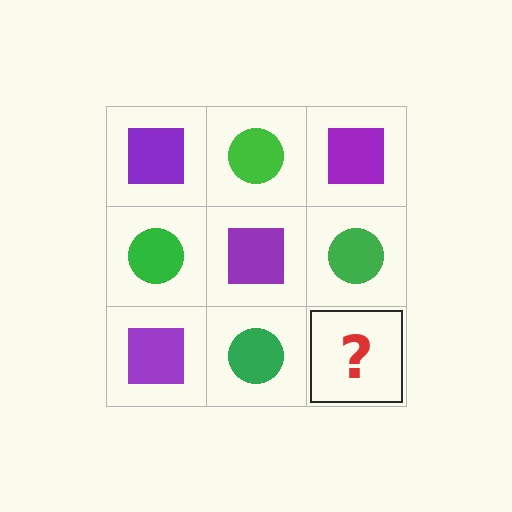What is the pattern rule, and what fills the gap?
The rule is that it alternates purple square and green circle in a checkerboard pattern. The gap should be filled with a purple square.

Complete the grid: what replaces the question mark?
The question mark should be replaced with a purple square.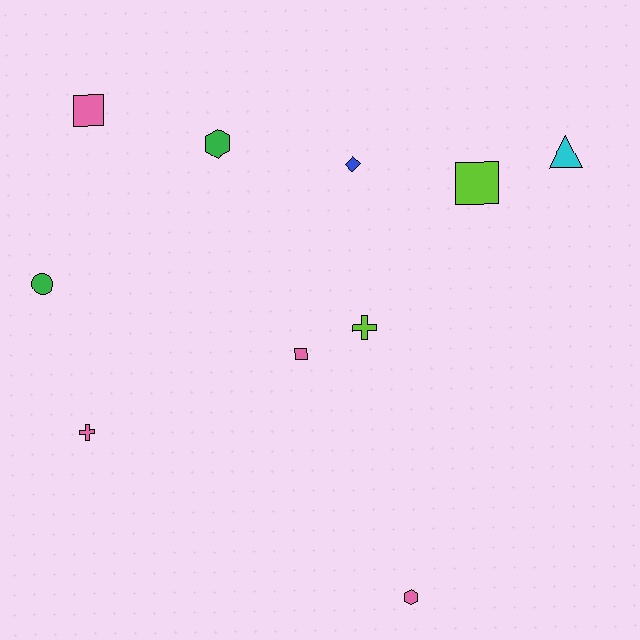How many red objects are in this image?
There are no red objects.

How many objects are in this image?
There are 10 objects.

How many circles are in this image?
There is 1 circle.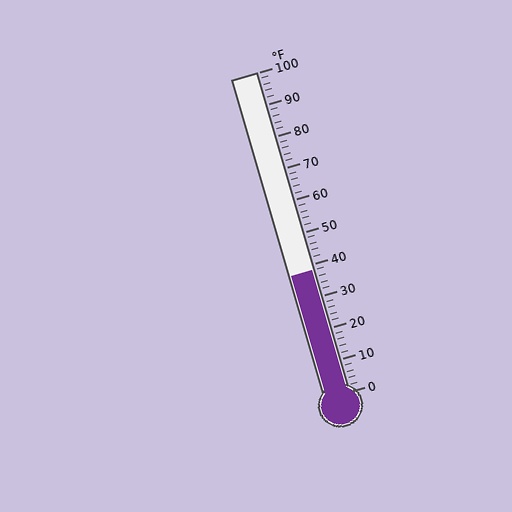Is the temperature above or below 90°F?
The temperature is below 90°F.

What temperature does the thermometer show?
The thermometer shows approximately 38°F.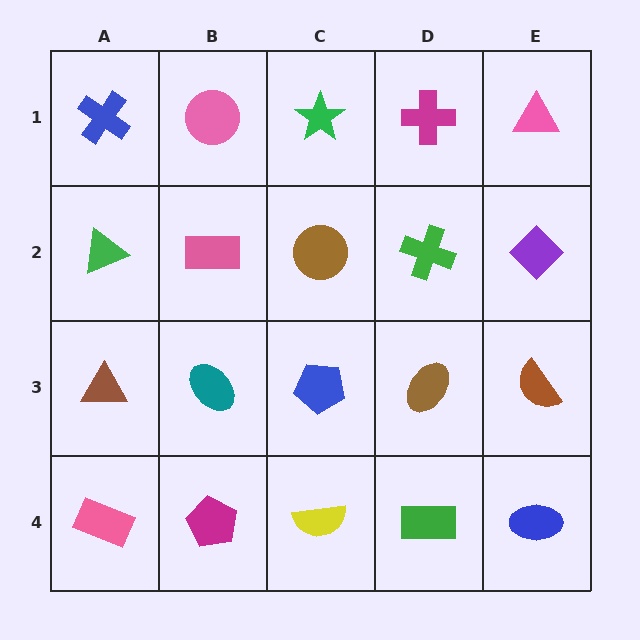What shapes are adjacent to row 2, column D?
A magenta cross (row 1, column D), a brown ellipse (row 3, column D), a brown circle (row 2, column C), a purple diamond (row 2, column E).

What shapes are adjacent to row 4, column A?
A brown triangle (row 3, column A), a magenta pentagon (row 4, column B).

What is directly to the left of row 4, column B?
A pink rectangle.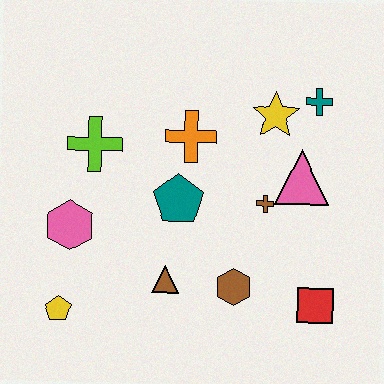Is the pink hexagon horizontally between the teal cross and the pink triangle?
No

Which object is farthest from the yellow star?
The yellow pentagon is farthest from the yellow star.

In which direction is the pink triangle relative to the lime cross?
The pink triangle is to the right of the lime cross.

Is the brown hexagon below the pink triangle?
Yes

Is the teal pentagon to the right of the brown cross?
No